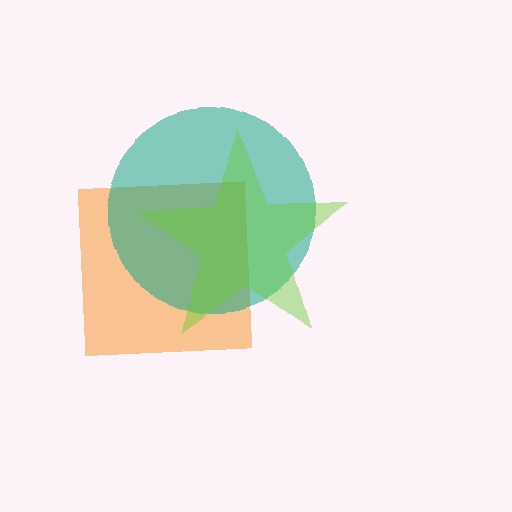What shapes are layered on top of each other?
The layered shapes are: an orange square, a teal circle, a lime star.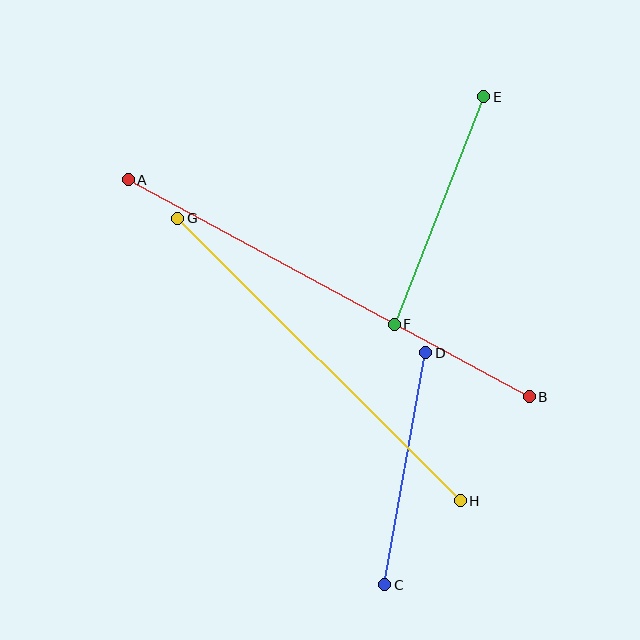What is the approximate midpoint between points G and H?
The midpoint is at approximately (319, 360) pixels.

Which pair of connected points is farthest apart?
Points A and B are farthest apart.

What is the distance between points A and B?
The distance is approximately 456 pixels.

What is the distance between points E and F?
The distance is approximately 244 pixels.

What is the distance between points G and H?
The distance is approximately 400 pixels.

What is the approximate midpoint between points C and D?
The midpoint is at approximately (405, 469) pixels.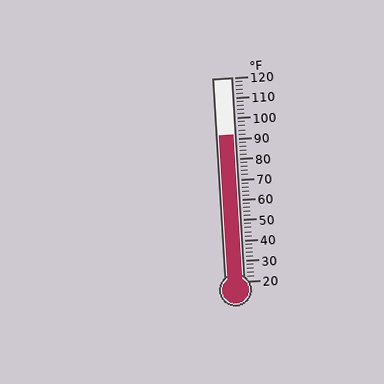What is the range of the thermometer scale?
The thermometer scale ranges from 20°F to 120°F.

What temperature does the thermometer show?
The thermometer shows approximately 92°F.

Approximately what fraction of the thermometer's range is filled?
The thermometer is filled to approximately 70% of its range.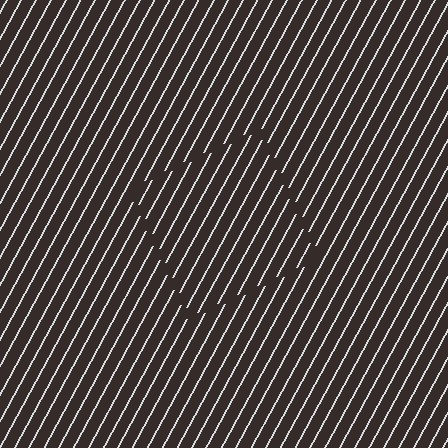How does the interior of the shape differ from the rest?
The interior of the shape contains the same grating, shifted by half a period — the contour is defined by the phase discontinuity where line-ends from the inner and outer gratings abut.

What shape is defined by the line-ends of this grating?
An illusory square. The interior of the shape contains the same grating, shifted by half a period — the contour is defined by the phase discontinuity where line-ends from the inner and outer gratings abut.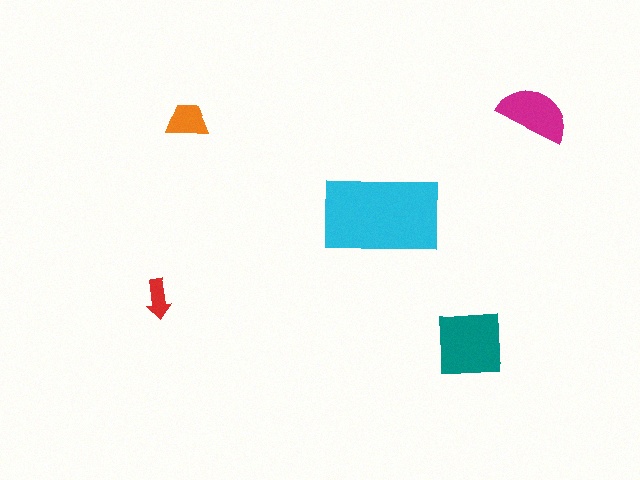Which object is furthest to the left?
The red arrow is leftmost.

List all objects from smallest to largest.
The red arrow, the orange trapezoid, the magenta semicircle, the teal square, the cyan rectangle.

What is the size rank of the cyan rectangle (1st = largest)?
1st.